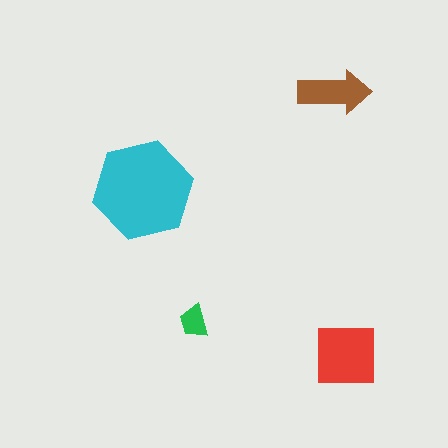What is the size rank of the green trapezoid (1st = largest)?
4th.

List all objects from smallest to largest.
The green trapezoid, the brown arrow, the red square, the cyan hexagon.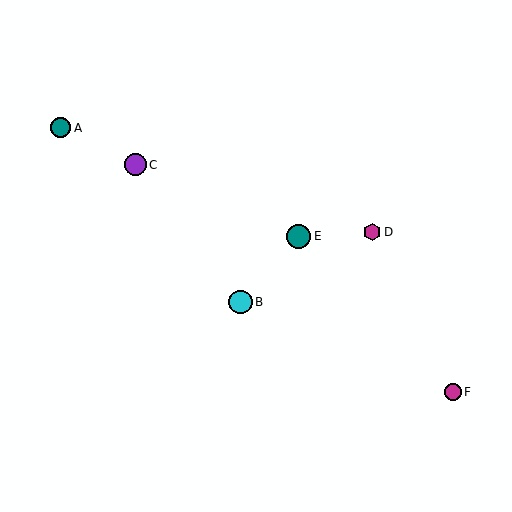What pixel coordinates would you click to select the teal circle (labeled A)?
Click at (61, 128) to select the teal circle A.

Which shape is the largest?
The teal circle (labeled E) is the largest.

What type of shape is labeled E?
Shape E is a teal circle.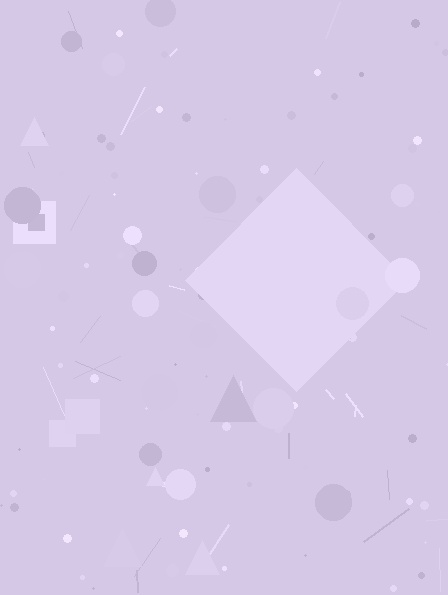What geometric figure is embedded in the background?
A diamond is embedded in the background.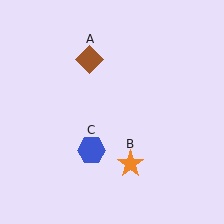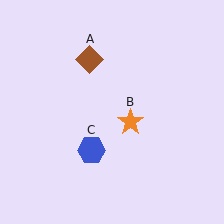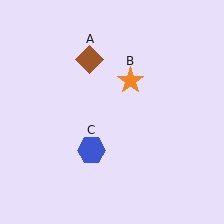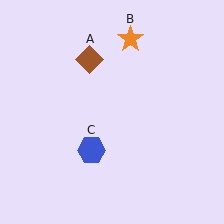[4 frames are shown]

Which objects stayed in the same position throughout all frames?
Brown diamond (object A) and blue hexagon (object C) remained stationary.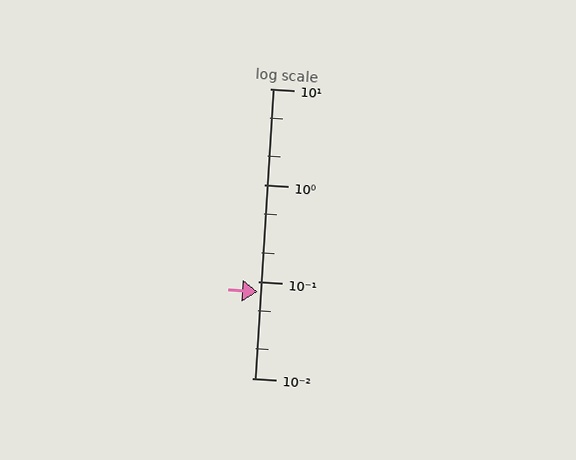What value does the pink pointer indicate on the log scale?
The pointer indicates approximately 0.079.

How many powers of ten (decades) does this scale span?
The scale spans 3 decades, from 0.01 to 10.